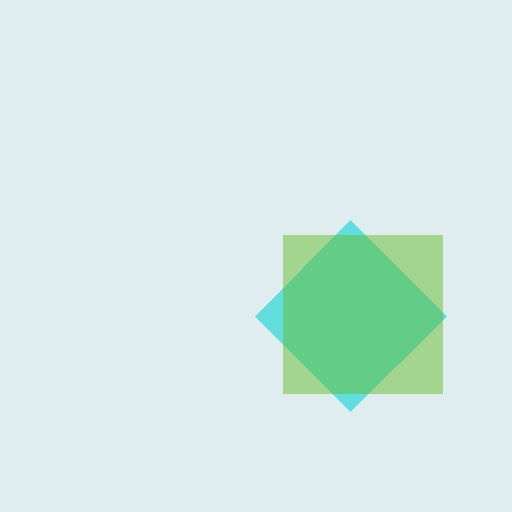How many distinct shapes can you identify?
There are 2 distinct shapes: a cyan diamond, a lime square.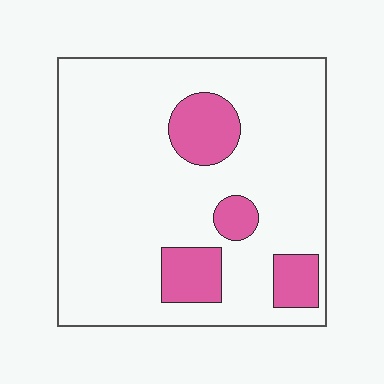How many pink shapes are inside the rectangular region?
4.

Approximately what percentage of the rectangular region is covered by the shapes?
Approximately 15%.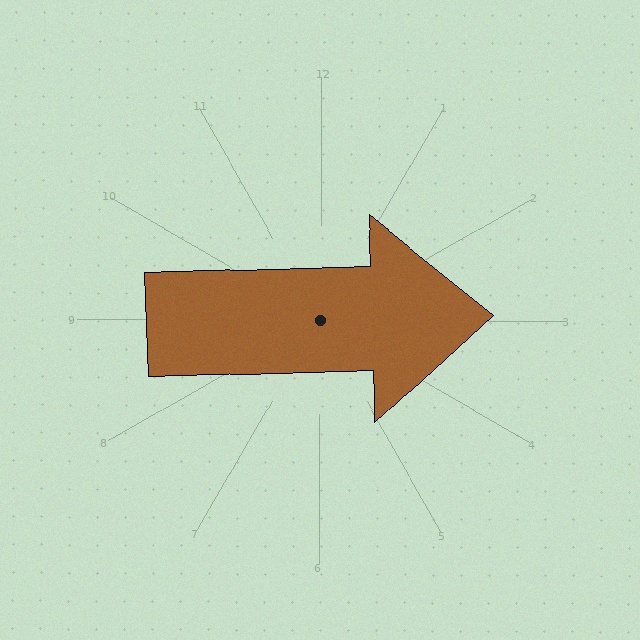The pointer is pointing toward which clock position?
Roughly 3 o'clock.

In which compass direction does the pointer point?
East.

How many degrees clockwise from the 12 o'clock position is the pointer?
Approximately 88 degrees.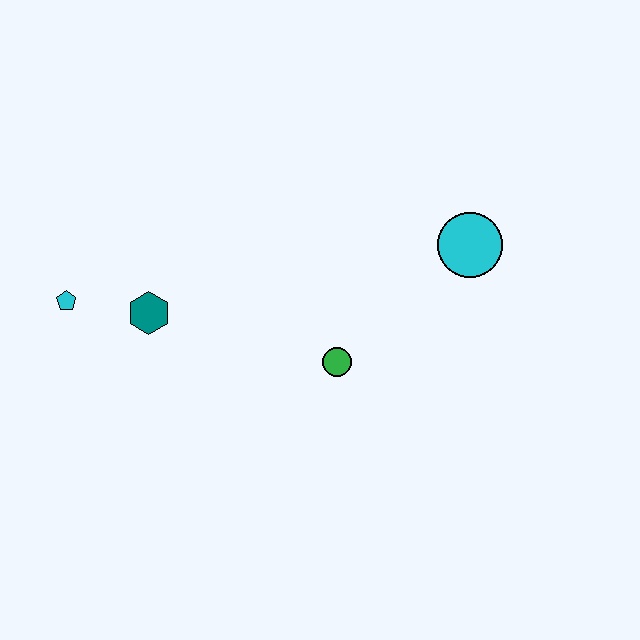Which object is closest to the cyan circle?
The green circle is closest to the cyan circle.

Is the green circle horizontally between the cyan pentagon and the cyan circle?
Yes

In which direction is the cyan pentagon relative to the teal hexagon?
The cyan pentagon is to the left of the teal hexagon.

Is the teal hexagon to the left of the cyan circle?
Yes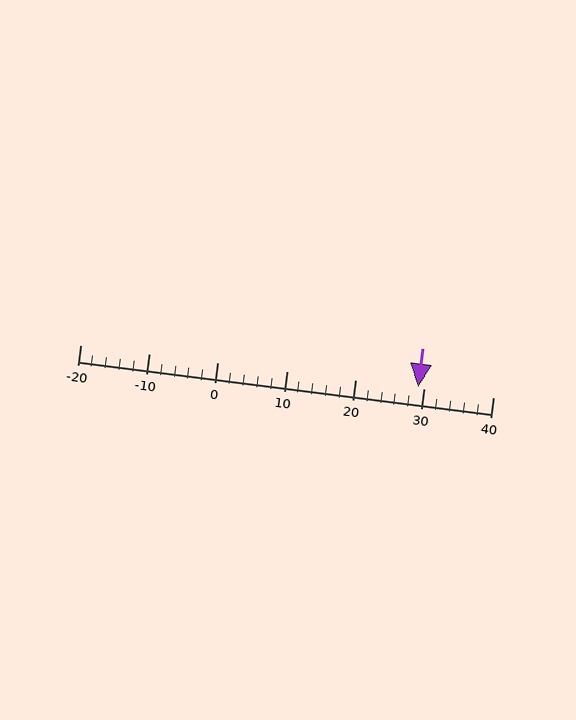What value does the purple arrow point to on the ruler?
The purple arrow points to approximately 29.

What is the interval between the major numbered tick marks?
The major tick marks are spaced 10 units apart.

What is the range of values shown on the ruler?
The ruler shows values from -20 to 40.